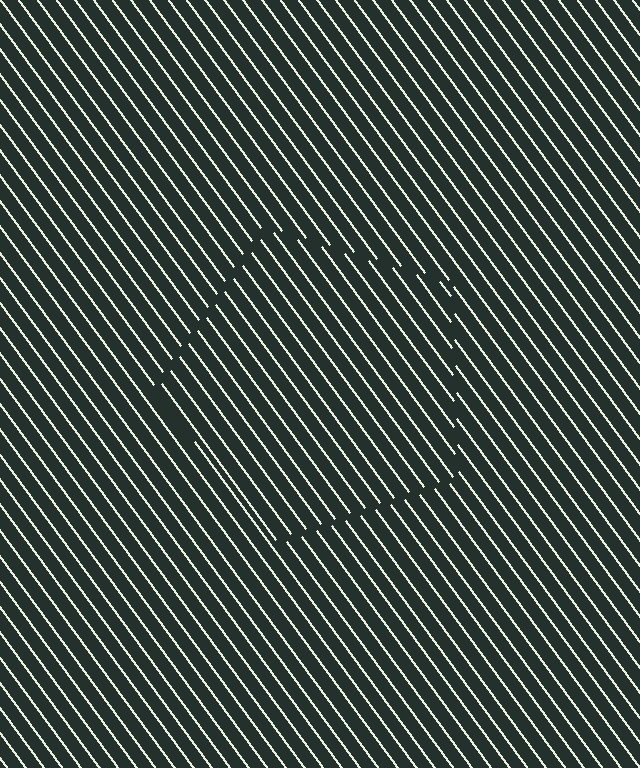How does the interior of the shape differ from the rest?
The interior of the shape contains the same grating, shifted by half a period — the contour is defined by the phase discontinuity where line-ends from the inner and outer gratings abut.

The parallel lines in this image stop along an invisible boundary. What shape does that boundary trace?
An illusory pentagon. The interior of the shape contains the same grating, shifted by half a period — the contour is defined by the phase discontinuity where line-ends from the inner and outer gratings abut.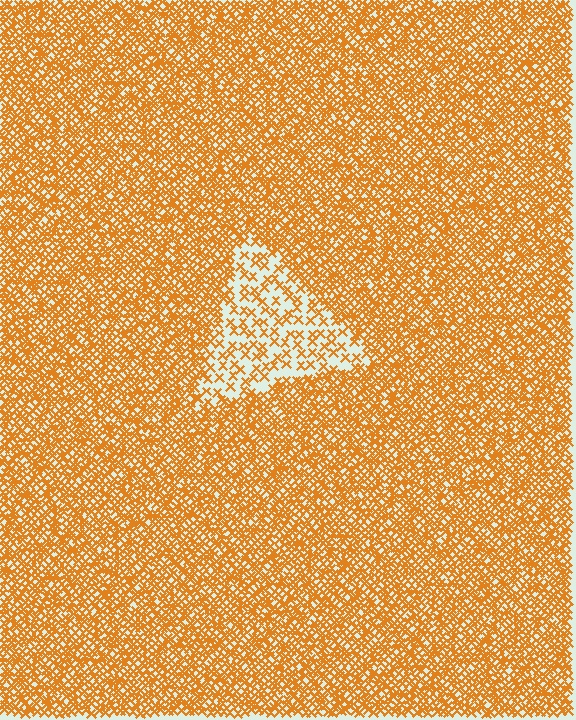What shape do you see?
I see a triangle.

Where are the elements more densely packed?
The elements are more densely packed outside the triangle boundary.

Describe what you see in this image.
The image contains small orange elements arranged at two different densities. A triangle-shaped region is visible where the elements are less densely packed than the surrounding area.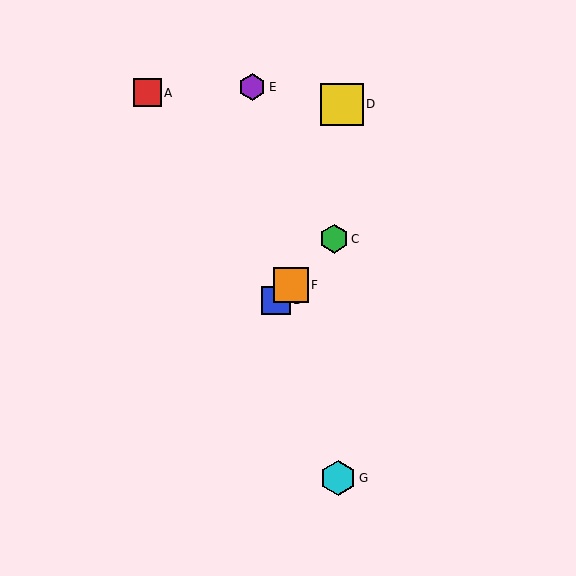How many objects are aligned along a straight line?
3 objects (B, C, F) are aligned along a straight line.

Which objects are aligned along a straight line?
Objects B, C, F are aligned along a straight line.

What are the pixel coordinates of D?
Object D is at (342, 104).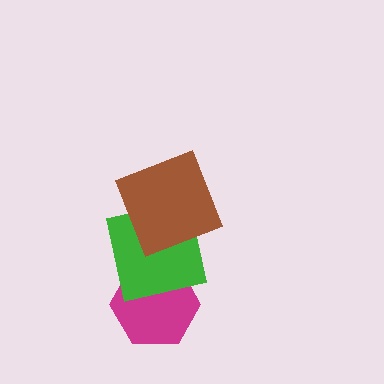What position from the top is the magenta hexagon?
The magenta hexagon is 3rd from the top.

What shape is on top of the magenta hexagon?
The green square is on top of the magenta hexagon.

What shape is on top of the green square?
The brown square is on top of the green square.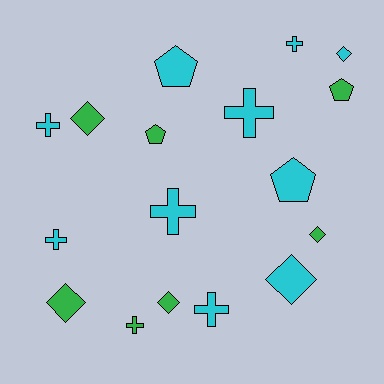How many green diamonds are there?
There are 4 green diamonds.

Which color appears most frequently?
Cyan, with 10 objects.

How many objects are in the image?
There are 17 objects.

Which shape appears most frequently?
Cross, with 7 objects.